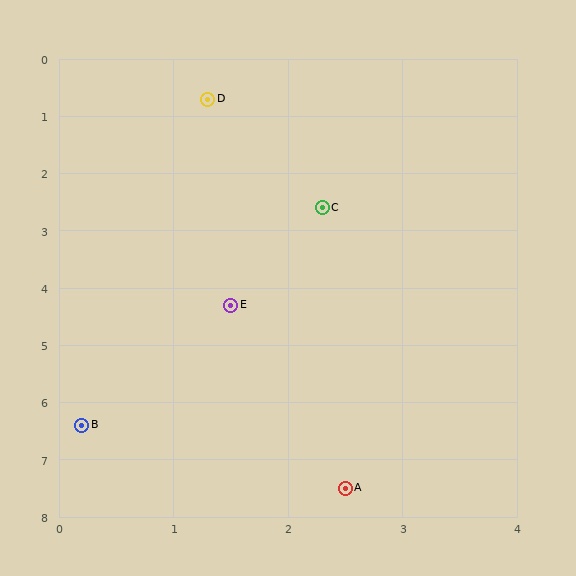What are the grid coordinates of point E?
Point E is at approximately (1.5, 4.3).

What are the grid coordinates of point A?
Point A is at approximately (2.5, 7.5).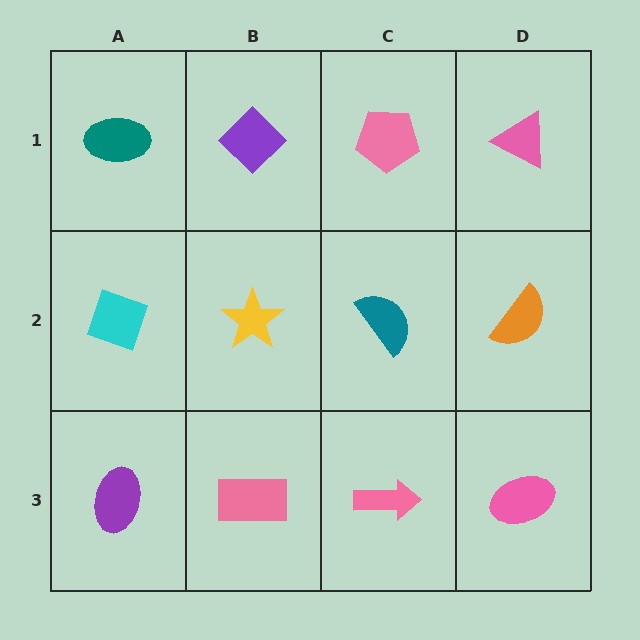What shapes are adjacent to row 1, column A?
A cyan diamond (row 2, column A), a purple diamond (row 1, column B).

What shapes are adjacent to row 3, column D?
An orange semicircle (row 2, column D), a pink arrow (row 3, column C).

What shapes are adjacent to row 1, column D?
An orange semicircle (row 2, column D), a pink pentagon (row 1, column C).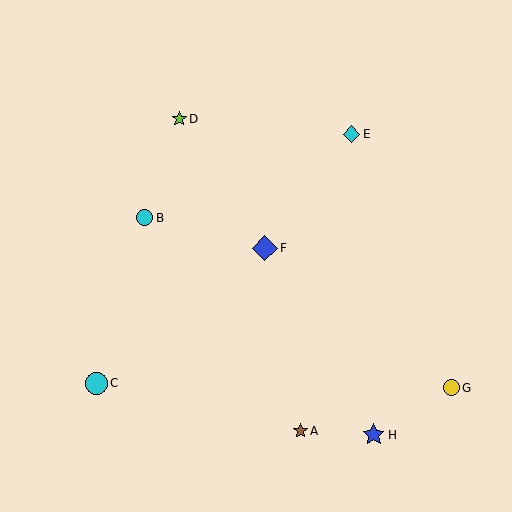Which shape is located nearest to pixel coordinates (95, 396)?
The cyan circle (labeled C) at (96, 383) is nearest to that location.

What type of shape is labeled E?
Shape E is a cyan diamond.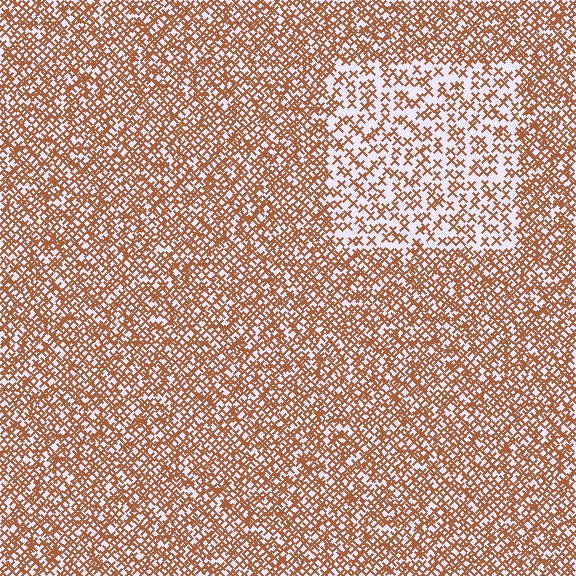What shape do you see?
I see a rectangle.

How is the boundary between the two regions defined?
The boundary is defined by a change in element density (approximately 2.1x ratio). All elements are the same color, size, and shape.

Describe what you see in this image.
The image contains small brown elements arranged at two different densities. A rectangle-shaped region is visible where the elements are less densely packed than the surrounding area.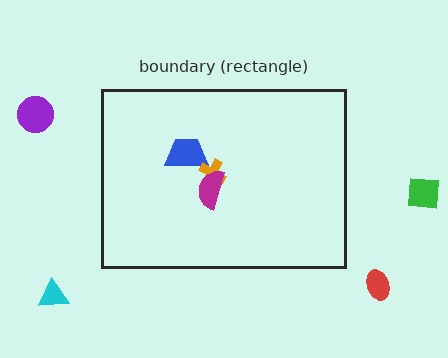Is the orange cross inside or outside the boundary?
Inside.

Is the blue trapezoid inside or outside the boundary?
Inside.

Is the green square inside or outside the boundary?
Outside.